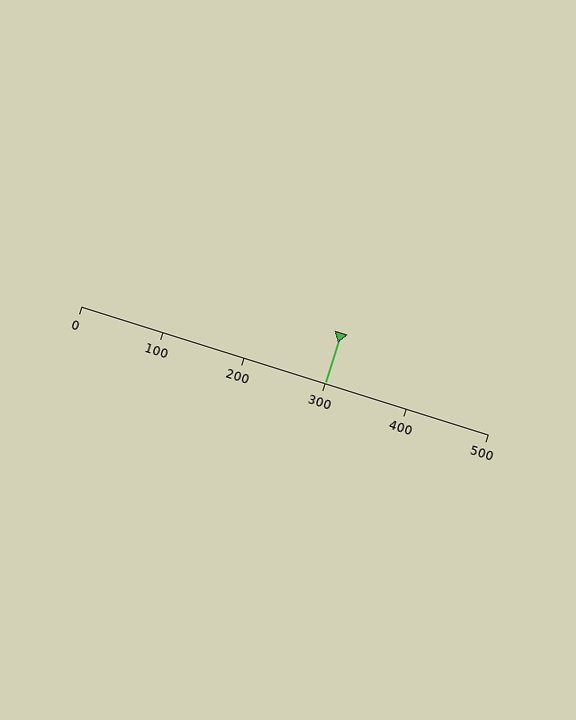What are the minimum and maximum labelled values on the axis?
The axis runs from 0 to 500.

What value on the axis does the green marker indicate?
The marker indicates approximately 300.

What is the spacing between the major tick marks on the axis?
The major ticks are spaced 100 apart.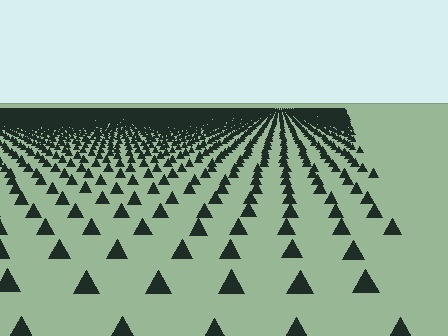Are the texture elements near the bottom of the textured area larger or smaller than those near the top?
Larger. Near the bottom, elements are closer to the viewer and appear at a bigger on-screen size.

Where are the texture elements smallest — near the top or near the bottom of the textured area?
Near the top.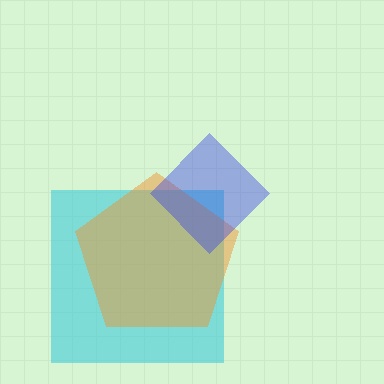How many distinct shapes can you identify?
There are 3 distinct shapes: a cyan square, an orange pentagon, a blue diamond.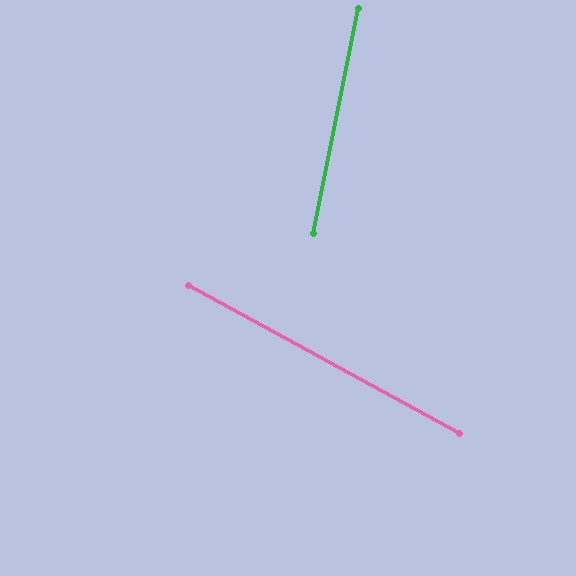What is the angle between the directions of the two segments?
Approximately 73 degrees.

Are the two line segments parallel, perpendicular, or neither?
Neither parallel nor perpendicular — they differ by about 73°.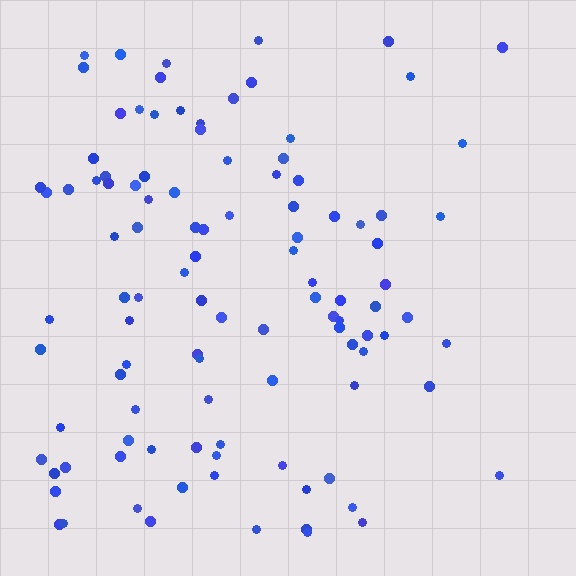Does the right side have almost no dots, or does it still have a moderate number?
Still a moderate number, just noticeably fewer than the left.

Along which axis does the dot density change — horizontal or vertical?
Horizontal.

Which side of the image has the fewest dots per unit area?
The right.